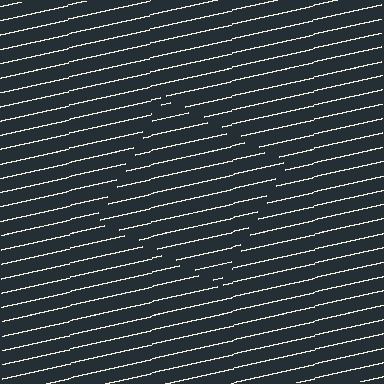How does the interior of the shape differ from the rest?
The interior of the shape contains the same grating, shifted by half a period — the contour is defined by the phase discontinuity where line-ends from the inner and outer gratings abut.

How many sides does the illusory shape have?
4 sides — the line-ends trace a square.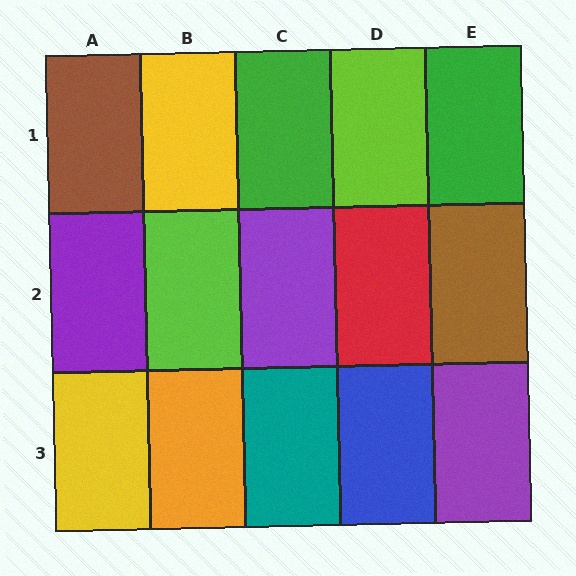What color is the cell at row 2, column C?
Purple.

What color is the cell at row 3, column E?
Purple.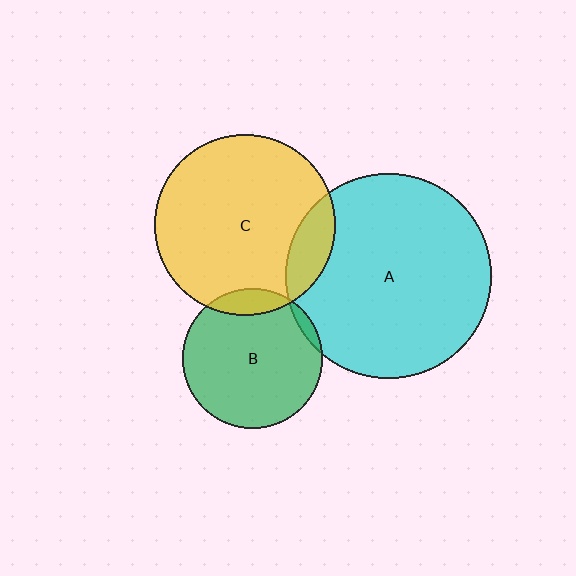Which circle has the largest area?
Circle A (cyan).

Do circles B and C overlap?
Yes.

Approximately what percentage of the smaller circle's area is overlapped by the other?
Approximately 10%.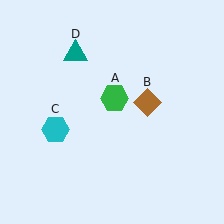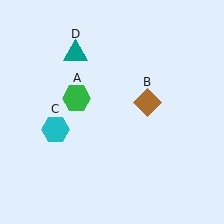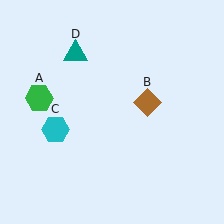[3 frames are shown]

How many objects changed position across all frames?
1 object changed position: green hexagon (object A).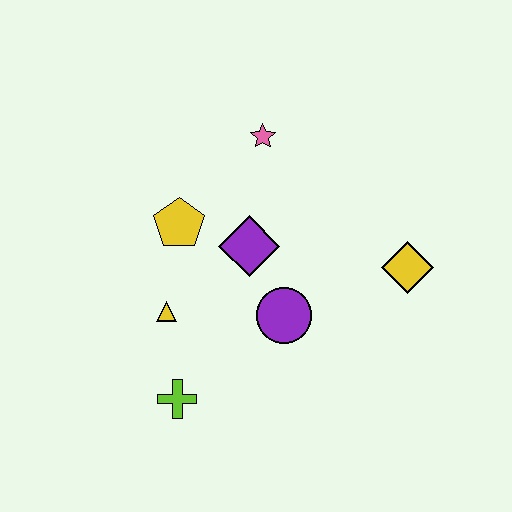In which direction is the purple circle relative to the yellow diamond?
The purple circle is to the left of the yellow diamond.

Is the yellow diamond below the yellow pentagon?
Yes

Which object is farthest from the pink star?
The lime cross is farthest from the pink star.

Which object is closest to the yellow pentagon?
The purple diamond is closest to the yellow pentagon.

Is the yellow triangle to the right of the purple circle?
No